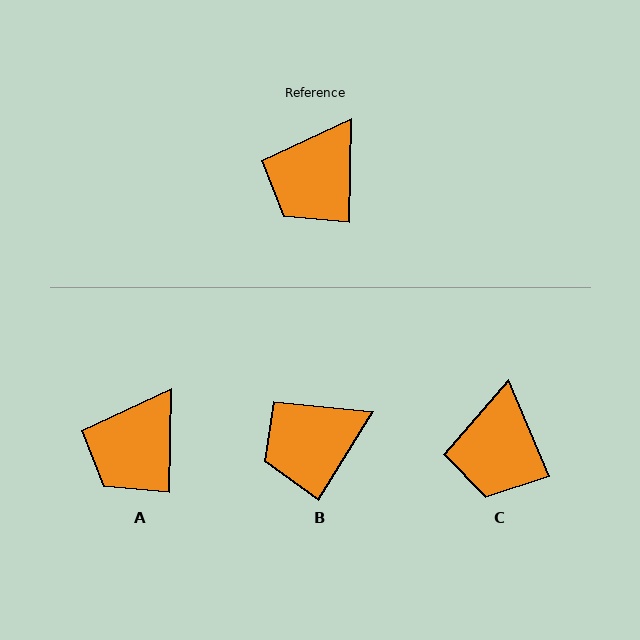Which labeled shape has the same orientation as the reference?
A.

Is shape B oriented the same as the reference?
No, it is off by about 30 degrees.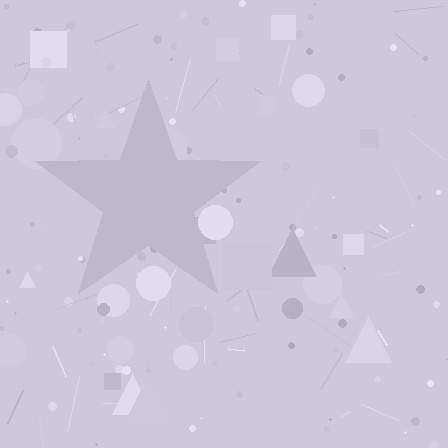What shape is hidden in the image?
A star is hidden in the image.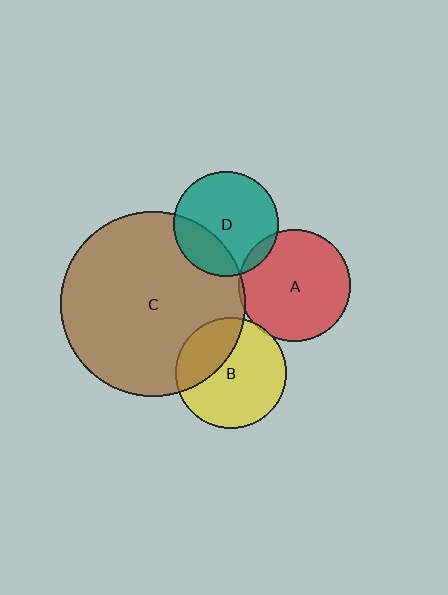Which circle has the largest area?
Circle C (brown).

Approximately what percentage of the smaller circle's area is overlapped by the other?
Approximately 25%.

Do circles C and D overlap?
Yes.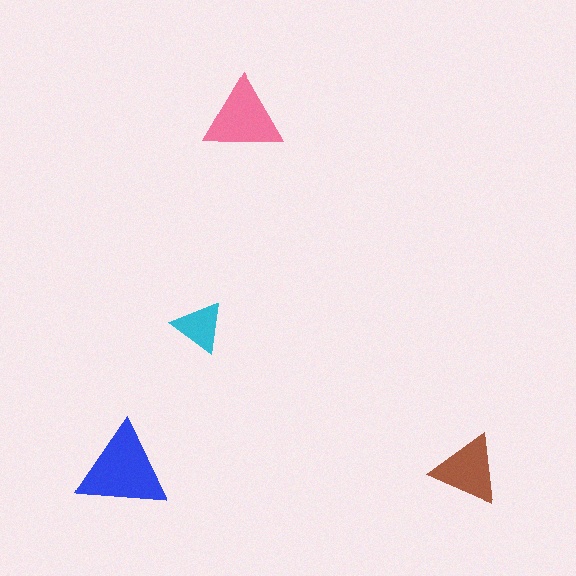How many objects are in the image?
There are 4 objects in the image.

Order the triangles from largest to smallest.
the blue one, the pink one, the brown one, the cyan one.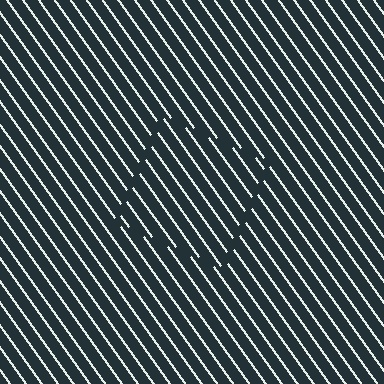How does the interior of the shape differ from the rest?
The interior of the shape contains the same grating, shifted by half a period — the contour is defined by the phase discontinuity where line-ends from the inner and outer gratings abut.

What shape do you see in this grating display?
An illusory square. The interior of the shape contains the same grating, shifted by half a period — the contour is defined by the phase discontinuity where line-ends from the inner and outer gratings abut.